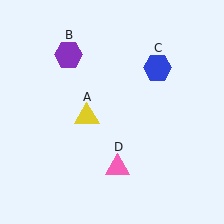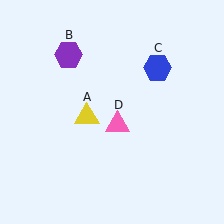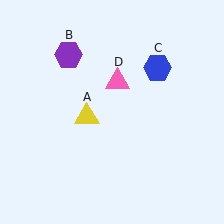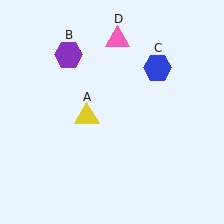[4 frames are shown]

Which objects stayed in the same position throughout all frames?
Yellow triangle (object A) and purple hexagon (object B) and blue hexagon (object C) remained stationary.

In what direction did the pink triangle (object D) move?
The pink triangle (object D) moved up.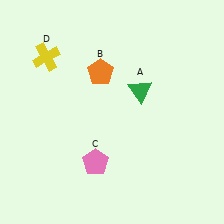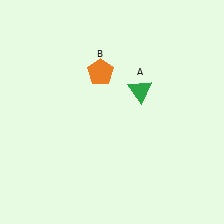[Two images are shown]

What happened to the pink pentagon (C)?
The pink pentagon (C) was removed in Image 2. It was in the bottom-left area of Image 1.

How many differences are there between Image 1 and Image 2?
There are 2 differences between the two images.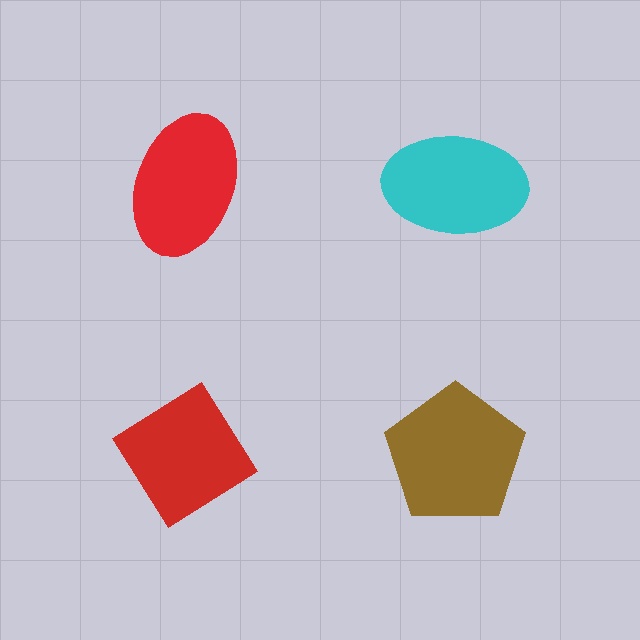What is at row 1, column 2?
A cyan ellipse.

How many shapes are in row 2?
2 shapes.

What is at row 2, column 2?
A brown pentagon.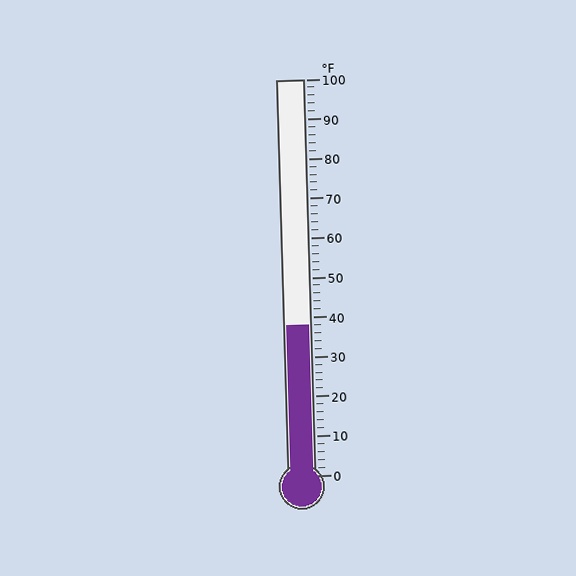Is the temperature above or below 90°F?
The temperature is below 90°F.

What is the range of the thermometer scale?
The thermometer scale ranges from 0°F to 100°F.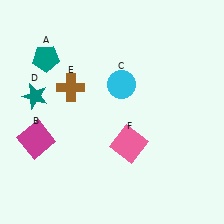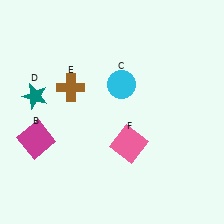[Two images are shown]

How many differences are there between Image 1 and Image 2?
There is 1 difference between the two images.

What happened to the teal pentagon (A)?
The teal pentagon (A) was removed in Image 2. It was in the top-left area of Image 1.